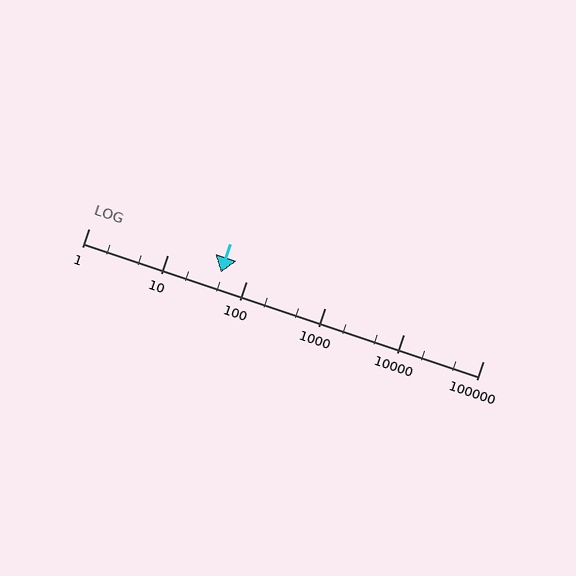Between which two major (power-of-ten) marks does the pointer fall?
The pointer is between 10 and 100.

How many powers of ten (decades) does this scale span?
The scale spans 5 decades, from 1 to 100000.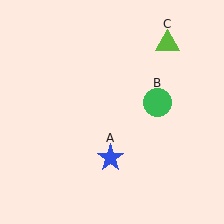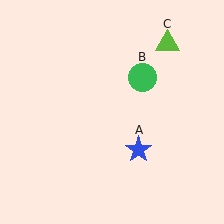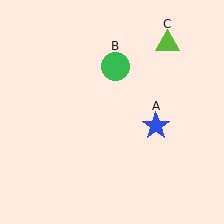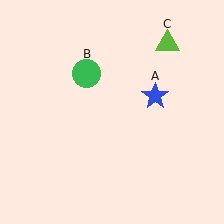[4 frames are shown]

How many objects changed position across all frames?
2 objects changed position: blue star (object A), green circle (object B).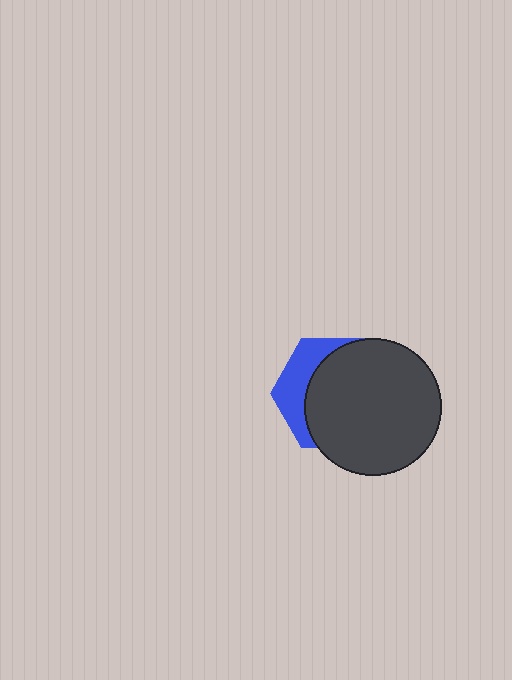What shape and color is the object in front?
The object in front is a dark gray circle.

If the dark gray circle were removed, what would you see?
You would see the complete blue hexagon.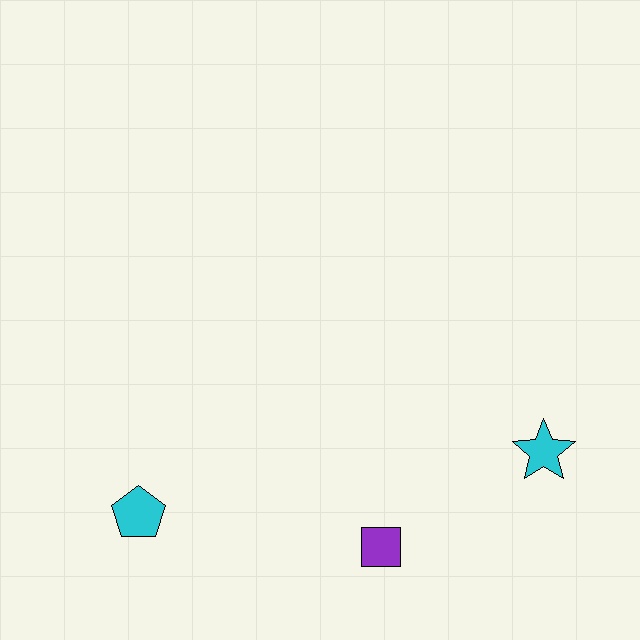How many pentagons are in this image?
There is 1 pentagon.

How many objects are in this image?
There are 3 objects.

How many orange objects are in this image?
There are no orange objects.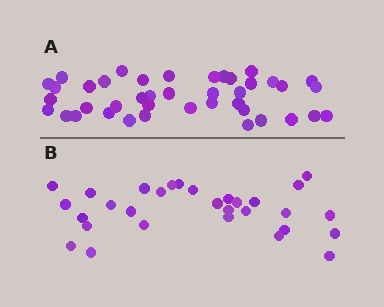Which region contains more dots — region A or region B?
Region A (the top region) has more dots.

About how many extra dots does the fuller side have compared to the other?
Region A has roughly 12 or so more dots than region B.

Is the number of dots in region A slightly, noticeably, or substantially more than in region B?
Region A has noticeably more, but not dramatically so. The ratio is roughly 1.4 to 1.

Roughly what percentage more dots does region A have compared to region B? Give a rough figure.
About 35% more.